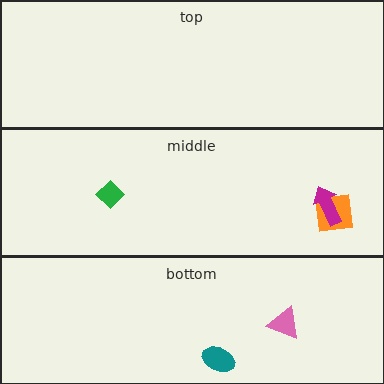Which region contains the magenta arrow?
The middle region.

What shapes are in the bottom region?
The pink triangle, the teal ellipse.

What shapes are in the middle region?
The orange square, the green diamond, the magenta arrow.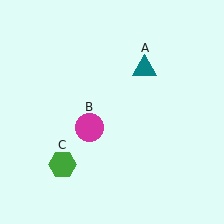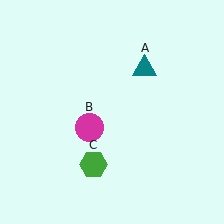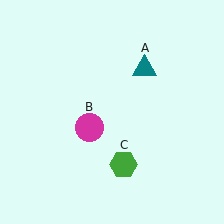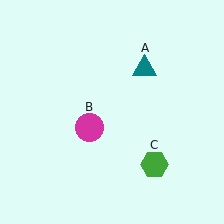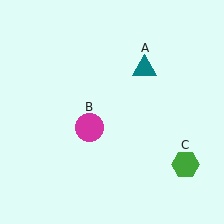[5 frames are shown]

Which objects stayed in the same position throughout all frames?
Teal triangle (object A) and magenta circle (object B) remained stationary.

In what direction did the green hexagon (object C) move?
The green hexagon (object C) moved right.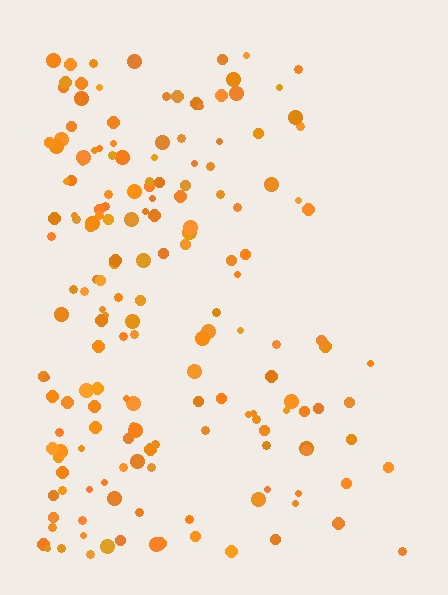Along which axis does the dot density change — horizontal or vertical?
Horizontal.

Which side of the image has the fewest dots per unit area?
The right.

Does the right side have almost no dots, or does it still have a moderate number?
Still a moderate number, just noticeably fewer than the left.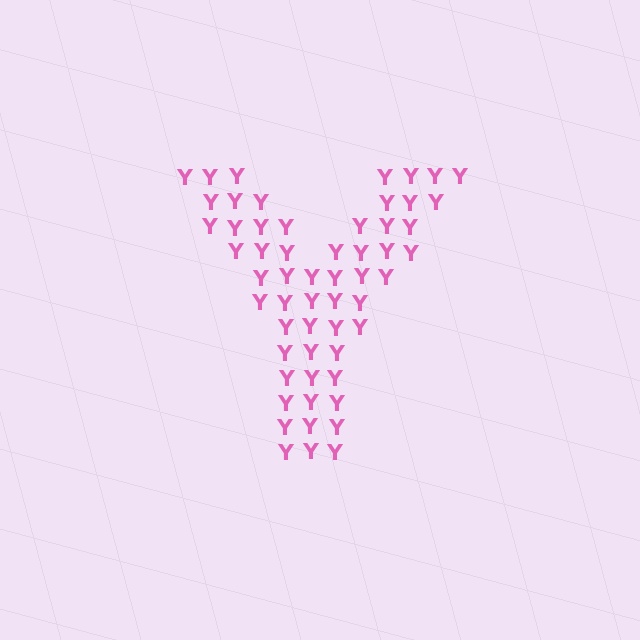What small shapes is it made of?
It is made of small letter Y's.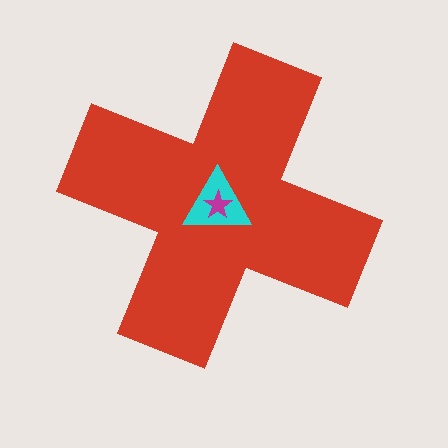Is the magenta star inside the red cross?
Yes.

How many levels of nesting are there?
3.